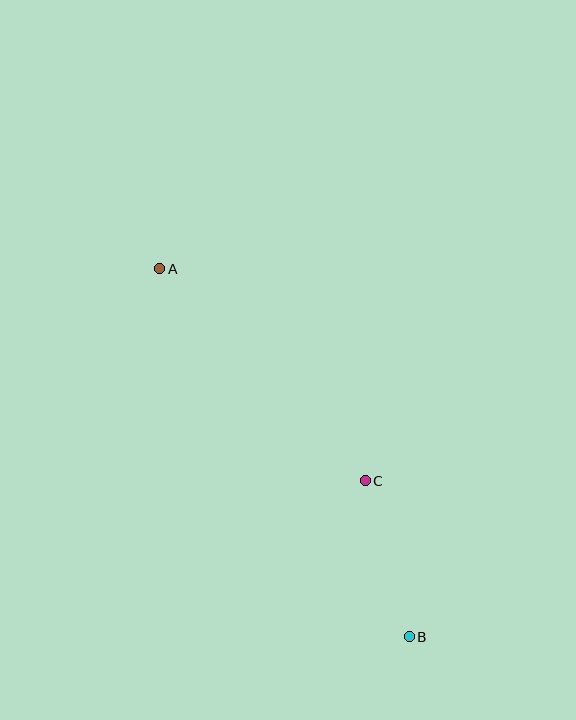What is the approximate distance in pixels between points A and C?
The distance between A and C is approximately 295 pixels.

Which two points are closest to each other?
Points B and C are closest to each other.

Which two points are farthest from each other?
Points A and B are farthest from each other.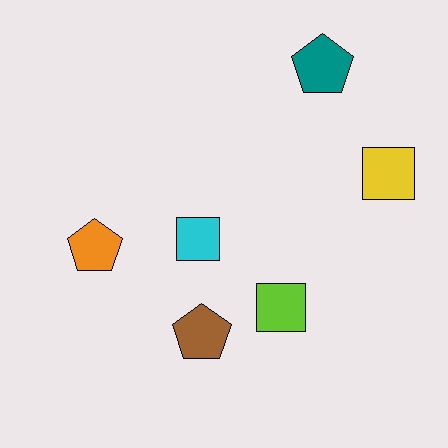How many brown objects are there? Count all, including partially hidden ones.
There is 1 brown object.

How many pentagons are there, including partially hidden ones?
There are 3 pentagons.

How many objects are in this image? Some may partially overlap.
There are 6 objects.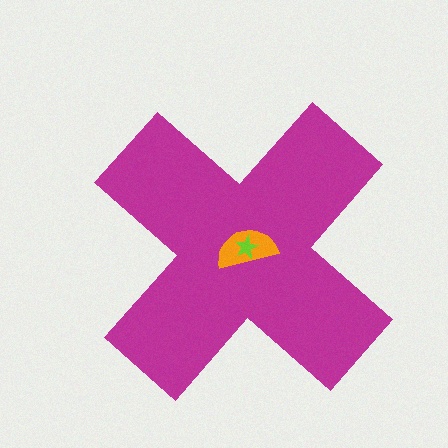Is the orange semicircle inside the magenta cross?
Yes.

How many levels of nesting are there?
3.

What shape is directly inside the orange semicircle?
The lime star.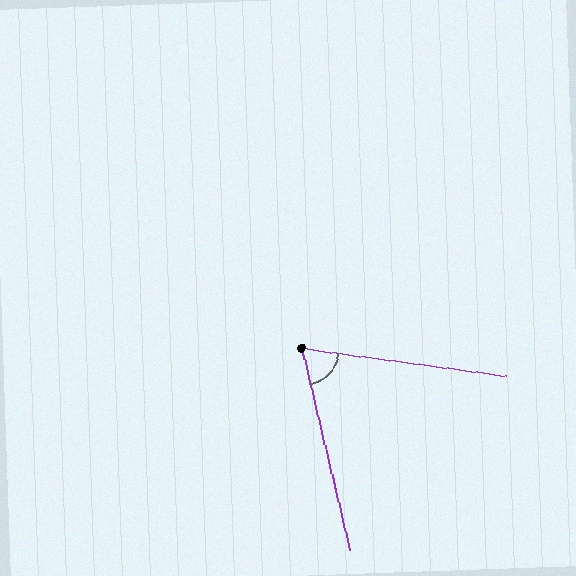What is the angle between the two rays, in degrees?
Approximately 69 degrees.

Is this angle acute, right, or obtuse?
It is acute.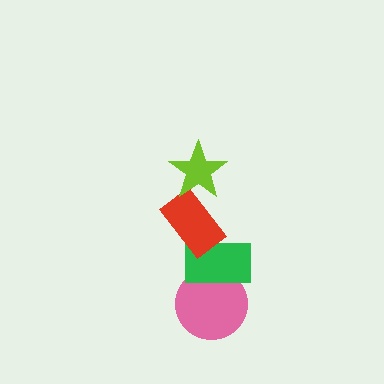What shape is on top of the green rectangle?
The red rectangle is on top of the green rectangle.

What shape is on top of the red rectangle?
The lime star is on top of the red rectangle.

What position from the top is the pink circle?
The pink circle is 4th from the top.